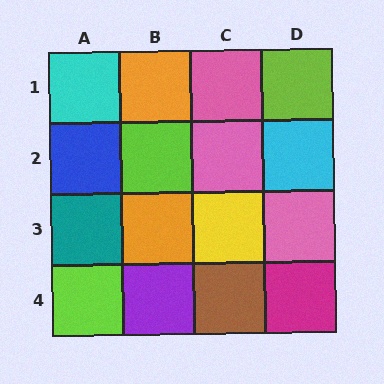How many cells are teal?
1 cell is teal.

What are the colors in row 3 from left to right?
Teal, orange, yellow, pink.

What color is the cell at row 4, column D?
Magenta.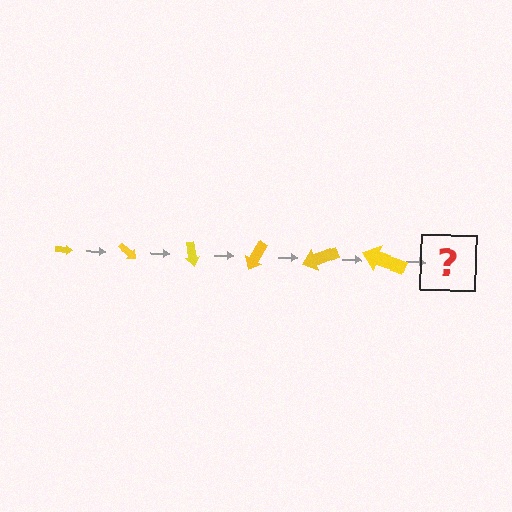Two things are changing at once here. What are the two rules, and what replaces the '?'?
The two rules are that the arrow grows larger each step and it rotates 40 degrees each step. The '?' should be an arrow, larger than the previous one and rotated 240 degrees from the start.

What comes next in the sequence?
The next element should be an arrow, larger than the previous one and rotated 240 degrees from the start.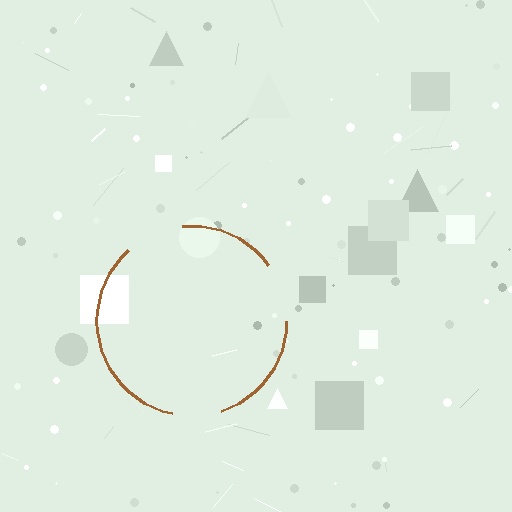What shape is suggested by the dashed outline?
The dashed outline suggests a circle.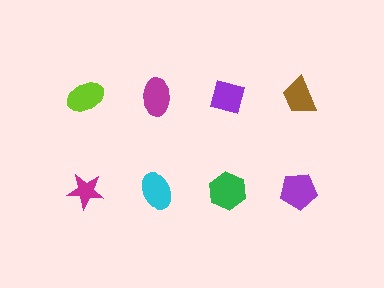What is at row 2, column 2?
A cyan ellipse.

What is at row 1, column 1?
A lime ellipse.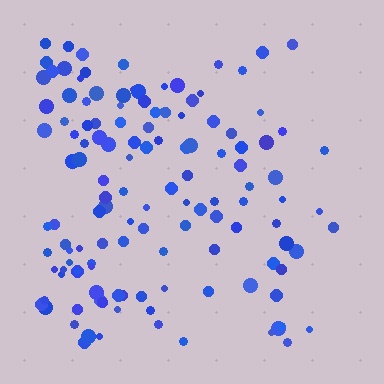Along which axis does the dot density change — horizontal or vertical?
Horizontal.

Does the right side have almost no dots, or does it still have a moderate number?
Still a moderate number, just noticeably fewer than the left.